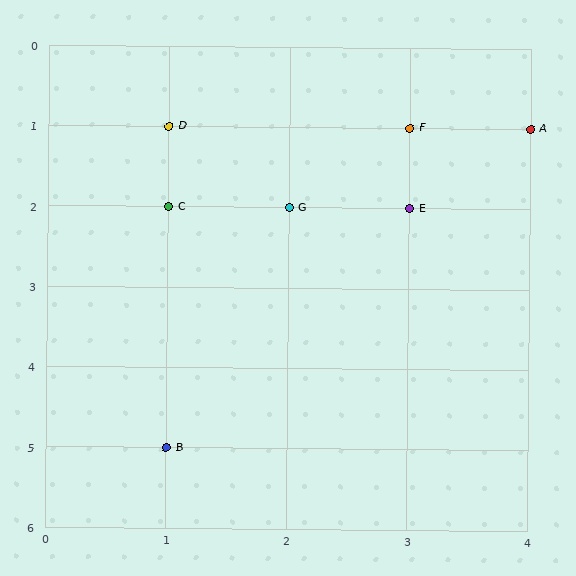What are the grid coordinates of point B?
Point B is at grid coordinates (1, 5).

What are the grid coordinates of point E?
Point E is at grid coordinates (3, 2).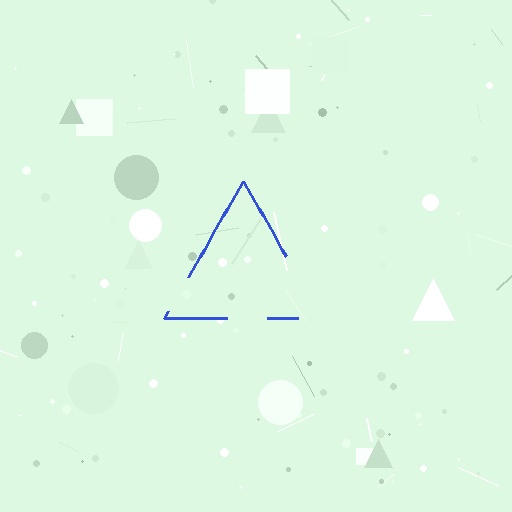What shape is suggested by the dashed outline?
The dashed outline suggests a triangle.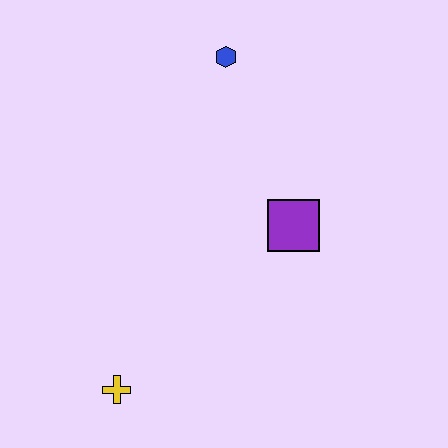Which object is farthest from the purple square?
The yellow cross is farthest from the purple square.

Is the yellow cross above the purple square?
No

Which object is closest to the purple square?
The blue hexagon is closest to the purple square.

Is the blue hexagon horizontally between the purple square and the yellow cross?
Yes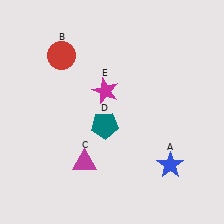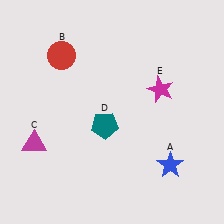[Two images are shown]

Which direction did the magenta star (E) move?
The magenta star (E) moved right.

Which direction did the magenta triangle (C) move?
The magenta triangle (C) moved left.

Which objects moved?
The objects that moved are: the magenta triangle (C), the magenta star (E).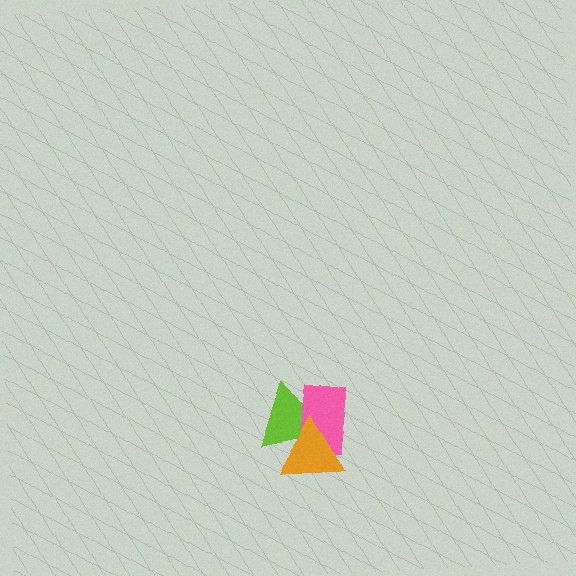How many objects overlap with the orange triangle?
2 objects overlap with the orange triangle.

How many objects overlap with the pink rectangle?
2 objects overlap with the pink rectangle.